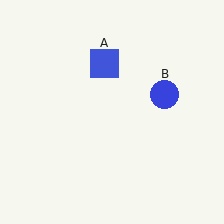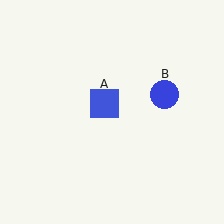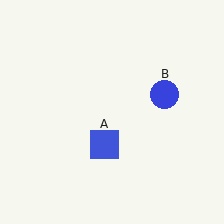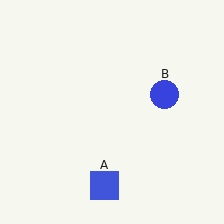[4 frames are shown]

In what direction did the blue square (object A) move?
The blue square (object A) moved down.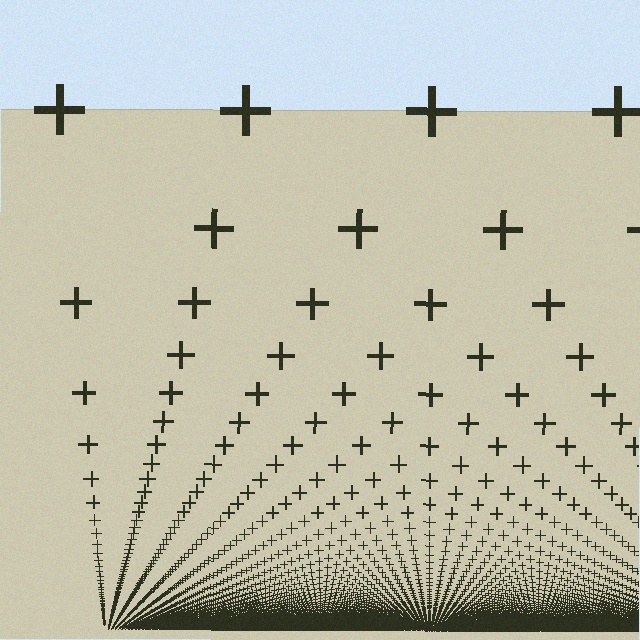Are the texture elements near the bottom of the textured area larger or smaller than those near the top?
Smaller. The gradient is inverted — elements near the bottom are smaller and denser.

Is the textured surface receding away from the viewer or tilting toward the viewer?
The surface appears to tilt toward the viewer. Texture elements get larger and sparser toward the top.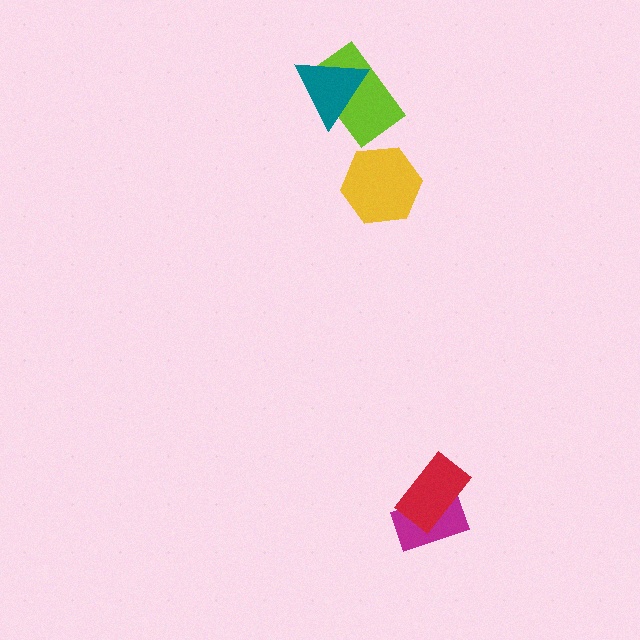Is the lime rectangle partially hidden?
Yes, it is partially covered by another shape.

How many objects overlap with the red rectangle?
1 object overlaps with the red rectangle.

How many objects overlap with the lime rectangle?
1 object overlaps with the lime rectangle.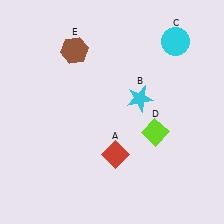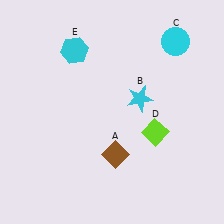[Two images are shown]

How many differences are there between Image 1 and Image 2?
There are 2 differences between the two images.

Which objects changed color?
A changed from red to brown. E changed from brown to cyan.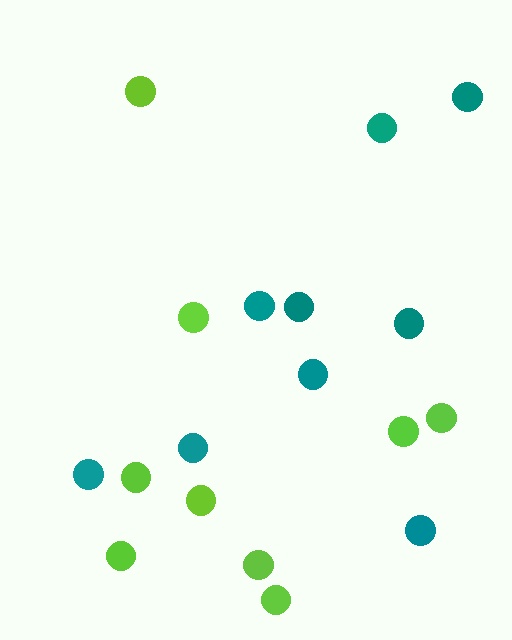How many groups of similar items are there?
There are 2 groups: one group of lime circles (9) and one group of teal circles (9).